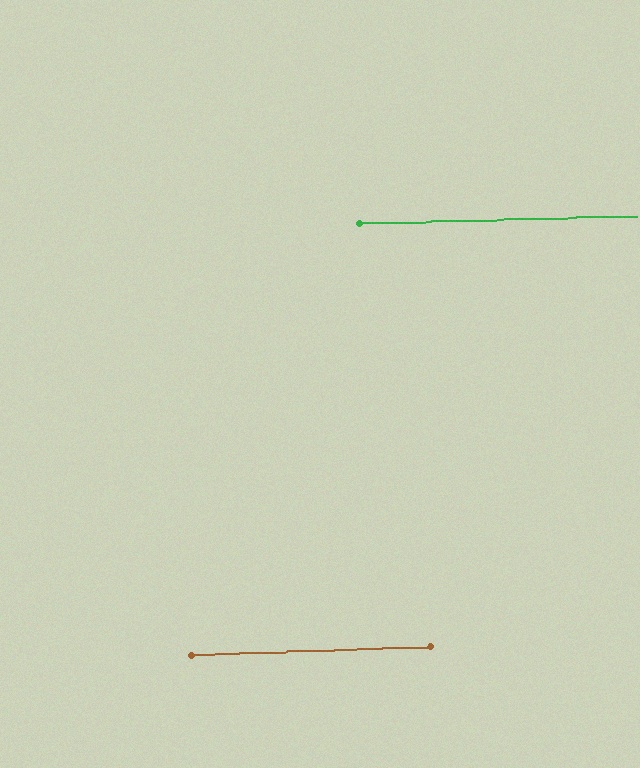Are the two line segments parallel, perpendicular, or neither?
Parallel — their directions differ by only 0.5°.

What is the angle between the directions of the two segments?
Approximately 0 degrees.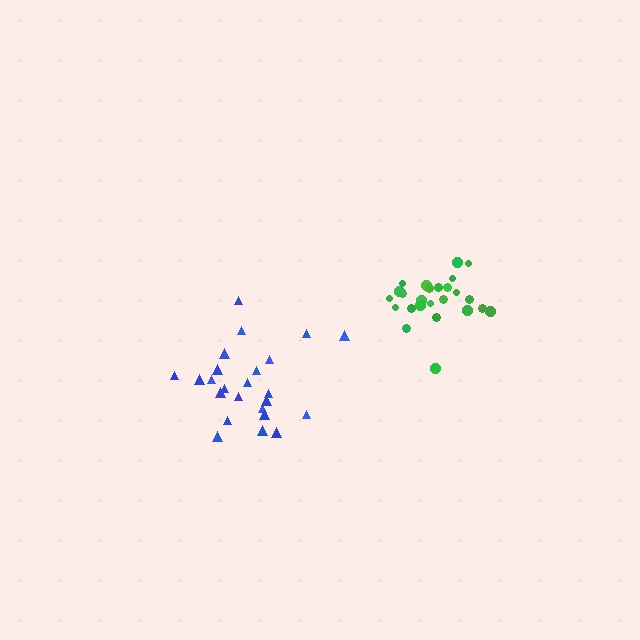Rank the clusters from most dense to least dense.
green, blue.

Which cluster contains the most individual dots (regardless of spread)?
Green (25).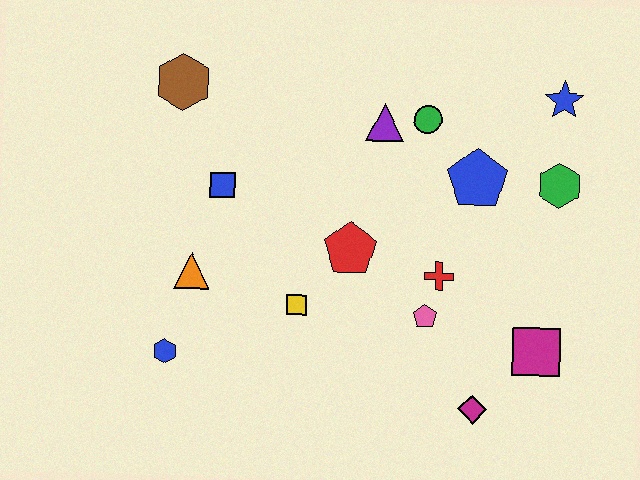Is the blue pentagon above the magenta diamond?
Yes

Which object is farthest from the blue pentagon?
The blue hexagon is farthest from the blue pentagon.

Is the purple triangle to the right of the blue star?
No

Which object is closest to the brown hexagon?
The blue square is closest to the brown hexagon.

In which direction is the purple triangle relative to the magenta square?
The purple triangle is above the magenta square.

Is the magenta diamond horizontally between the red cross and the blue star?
Yes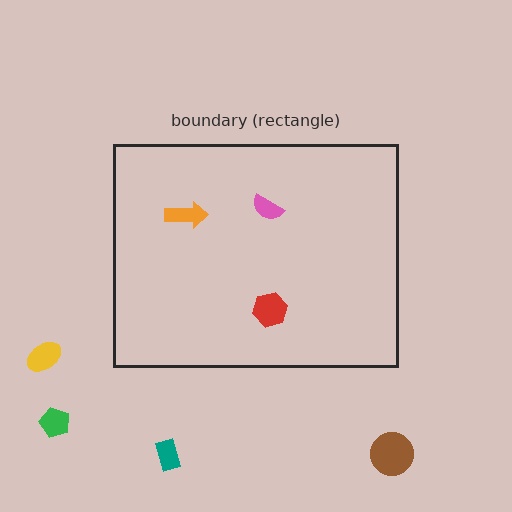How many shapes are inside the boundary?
3 inside, 4 outside.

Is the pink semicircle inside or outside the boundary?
Inside.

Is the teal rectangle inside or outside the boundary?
Outside.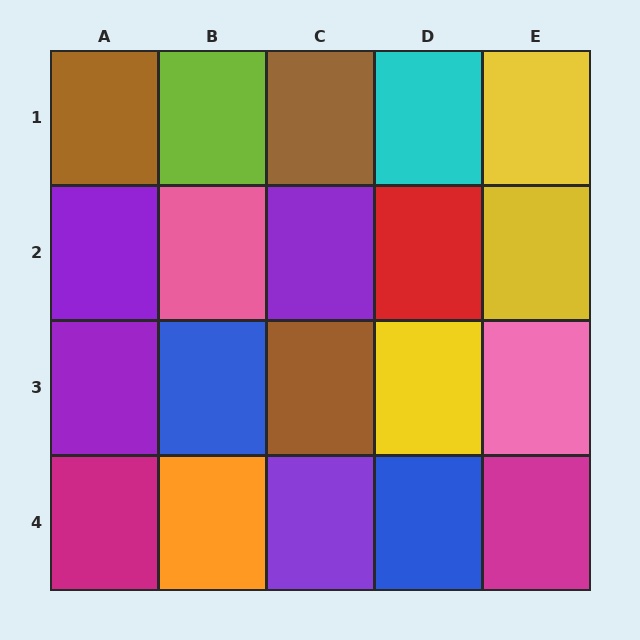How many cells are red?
1 cell is red.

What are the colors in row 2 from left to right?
Purple, pink, purple, red, yellow.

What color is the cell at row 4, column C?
Purple.